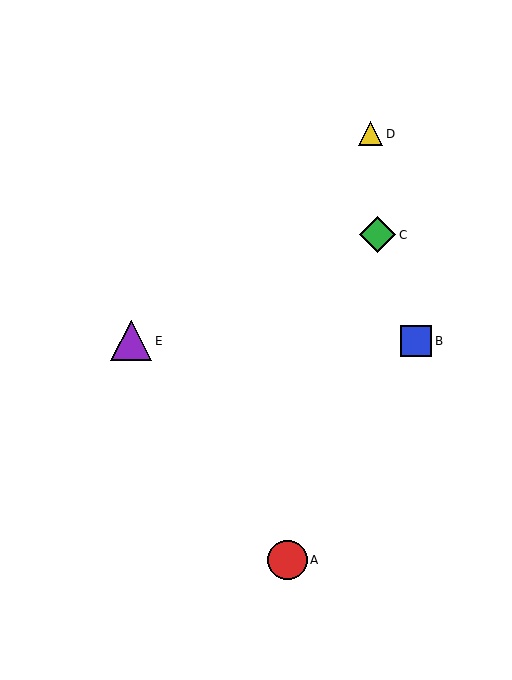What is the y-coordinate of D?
Object D is at y≈134.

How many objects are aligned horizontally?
2 objects (B, E) are aligned horizontally.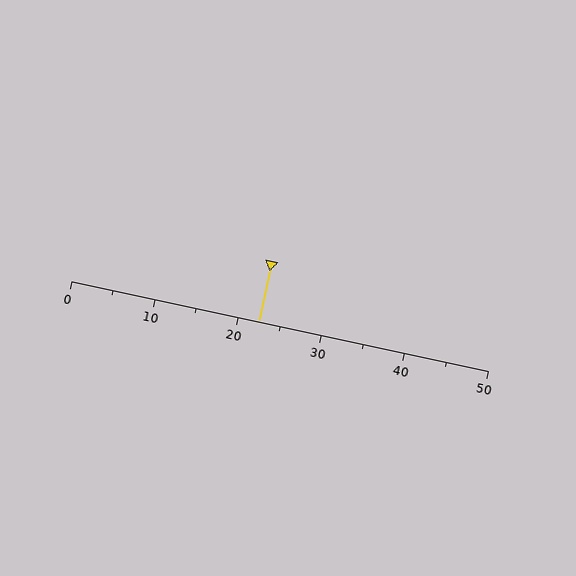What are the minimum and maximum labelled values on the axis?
The axis runs from 0 to 50.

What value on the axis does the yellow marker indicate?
The marker indicates approximately 22.5.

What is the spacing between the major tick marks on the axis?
The major ticks are spaced 10 apart.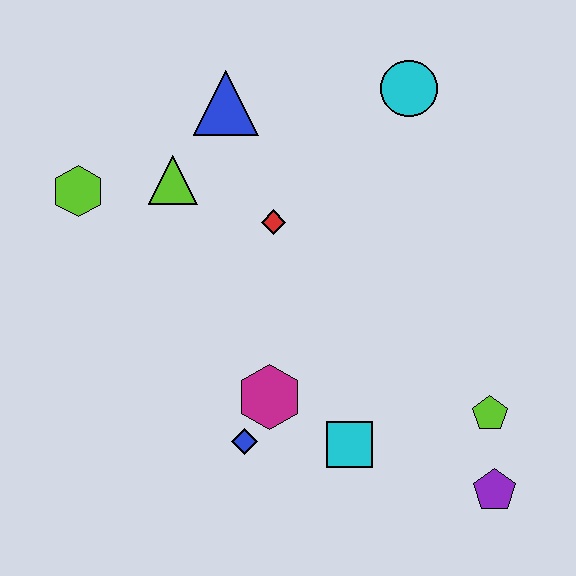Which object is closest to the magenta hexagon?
The blue diamond is closest to the magenta hexagon.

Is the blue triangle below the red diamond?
No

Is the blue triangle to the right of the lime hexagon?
Yes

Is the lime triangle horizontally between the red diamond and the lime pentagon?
No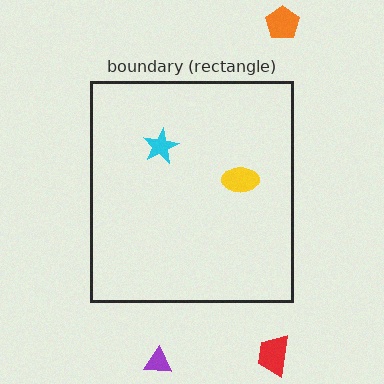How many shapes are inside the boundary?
2 inside, 3 outside.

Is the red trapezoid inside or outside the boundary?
Outside.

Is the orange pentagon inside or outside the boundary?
Outside.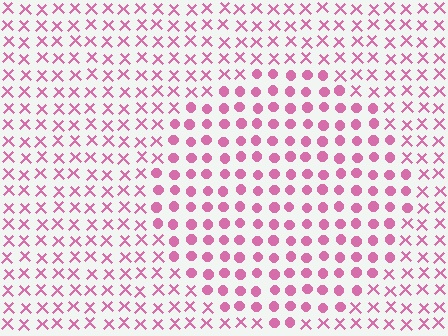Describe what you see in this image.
The image is filled with small pink elements arranged in a uniform grid. A circle-shaped region contains circles, while the surrounding area contains X marks. The boundary is defined purely by the change in element shape.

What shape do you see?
I see a circle.